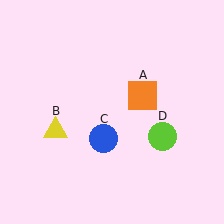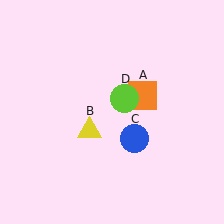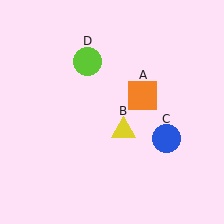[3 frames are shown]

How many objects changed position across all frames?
3 objects changed position: yellow triangle (object B), blue circle (object C), lime circle (object D).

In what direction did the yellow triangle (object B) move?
The yellow triangle (object B) moved right.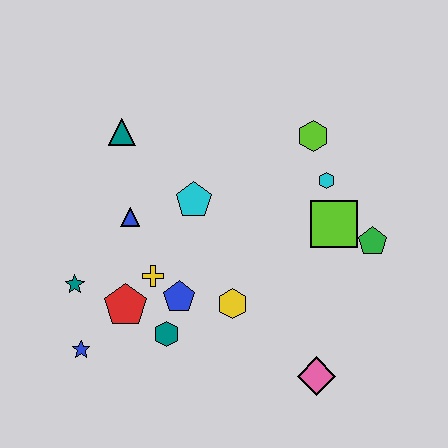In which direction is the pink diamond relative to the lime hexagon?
The pink diamond is below the lime hexagon.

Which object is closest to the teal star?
The red pentagon is closest to the teal star.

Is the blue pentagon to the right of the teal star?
Yes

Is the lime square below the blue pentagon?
No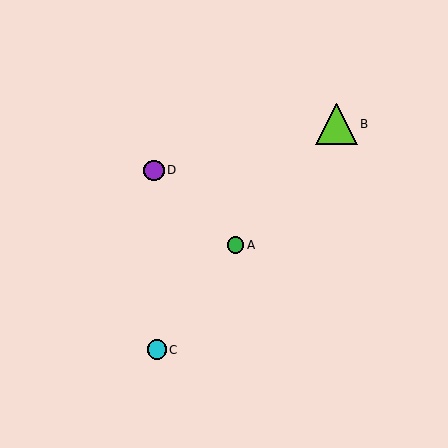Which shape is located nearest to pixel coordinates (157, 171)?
The purple circle (labeled D) at (154, 170) is nearest to that location.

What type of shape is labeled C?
Shape C is a cyan circle.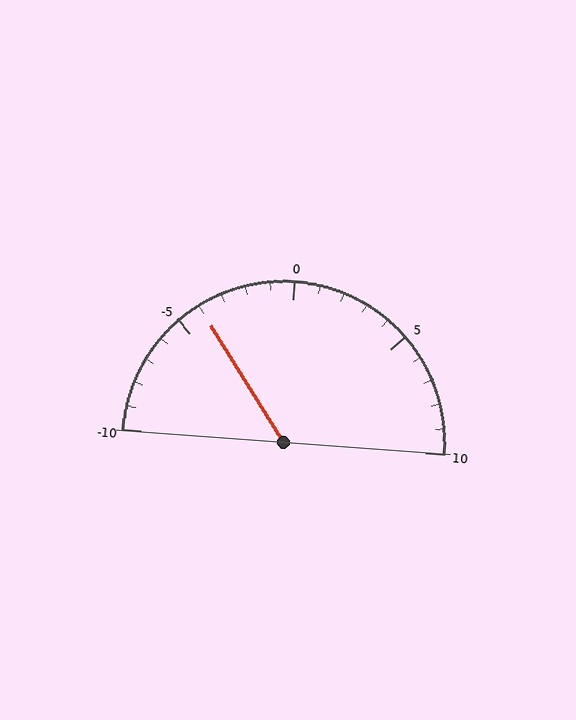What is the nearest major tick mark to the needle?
The nearest major tick mark is -5.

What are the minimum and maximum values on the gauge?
The gauge ranges from -10 to 10.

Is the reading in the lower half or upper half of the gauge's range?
The reading is in the lower half of the range (-10 to 10).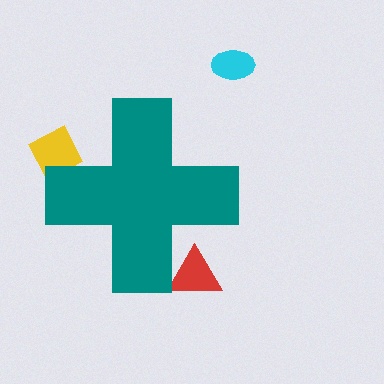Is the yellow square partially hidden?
Yes, the yellow square is partially hidden behind the teal cross.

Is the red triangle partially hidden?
Yes, the red triangle is partially hidden behind the teal cross.